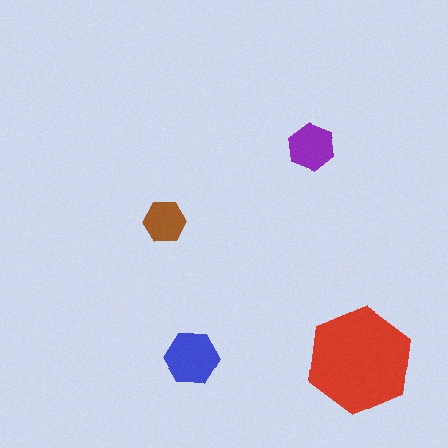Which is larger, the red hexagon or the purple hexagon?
The red one.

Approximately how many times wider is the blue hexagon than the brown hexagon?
About 1.5 times wider.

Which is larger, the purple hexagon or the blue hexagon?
The blue one.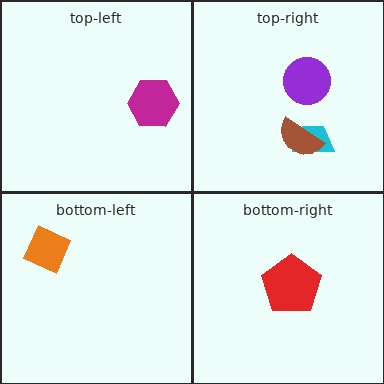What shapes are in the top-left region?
The magenta hexagon.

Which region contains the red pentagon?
The bottom-right region.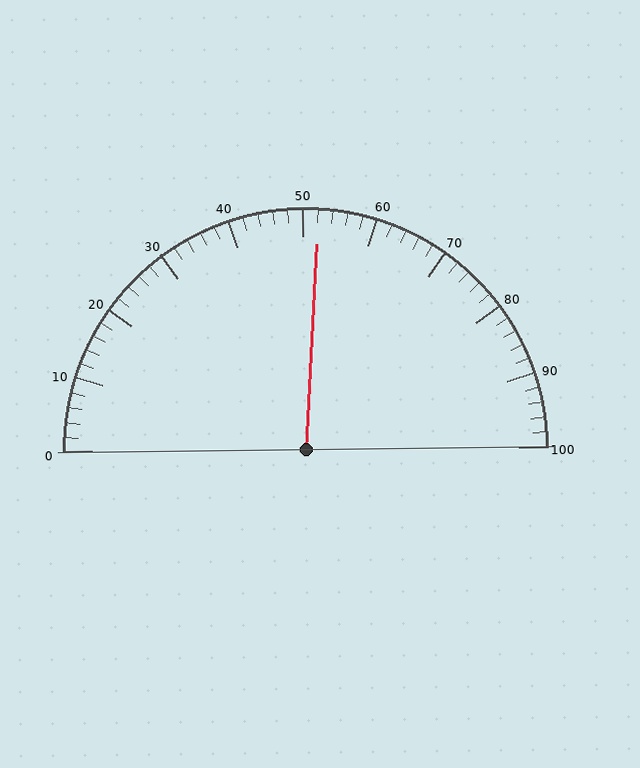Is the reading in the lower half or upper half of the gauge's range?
The reading is in the upper half of the range (0 to 100).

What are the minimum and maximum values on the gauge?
The gauge ranges from 0 to 100.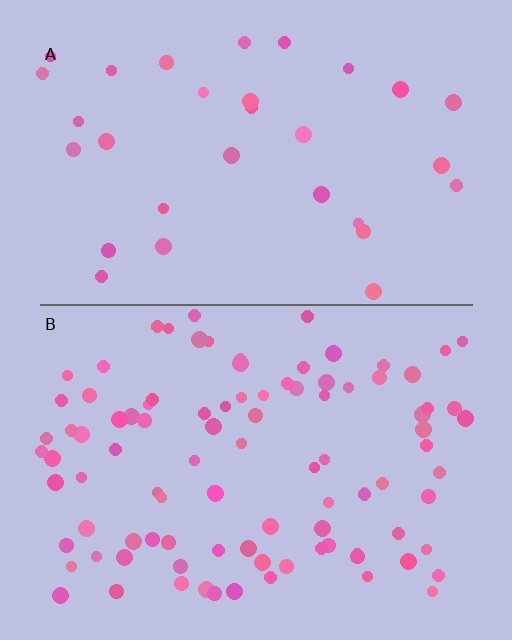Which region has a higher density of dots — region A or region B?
B (the bottom).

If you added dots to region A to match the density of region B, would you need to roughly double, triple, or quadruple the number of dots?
Approximately triple.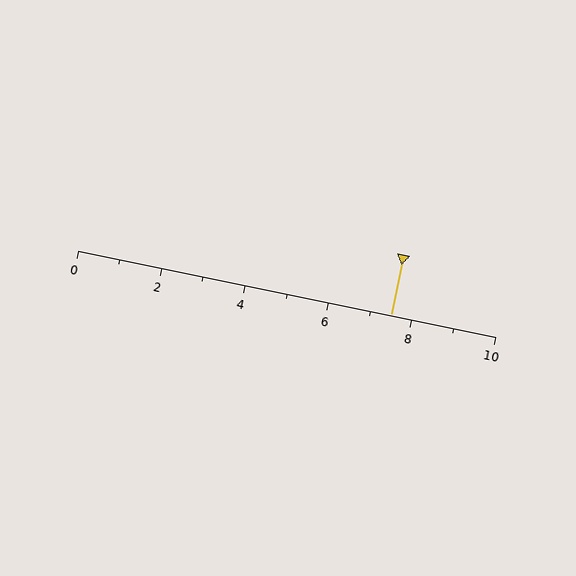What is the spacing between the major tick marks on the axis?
The major ticks are spaced 2 apart.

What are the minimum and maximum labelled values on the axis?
The axis runs from 0 to 10.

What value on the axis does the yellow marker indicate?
The marker indicates approximately 7.5.